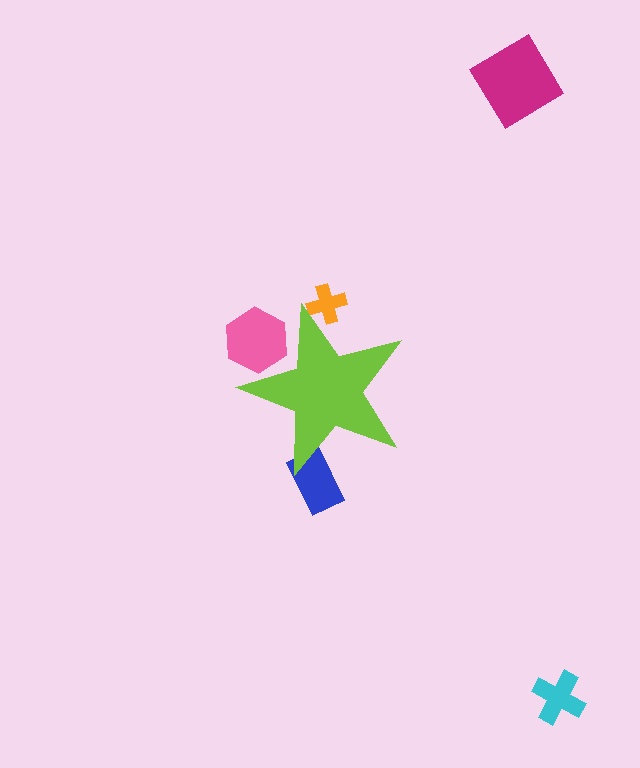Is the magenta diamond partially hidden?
No, the magenta diamond is fully visible.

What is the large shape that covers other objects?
A lime star.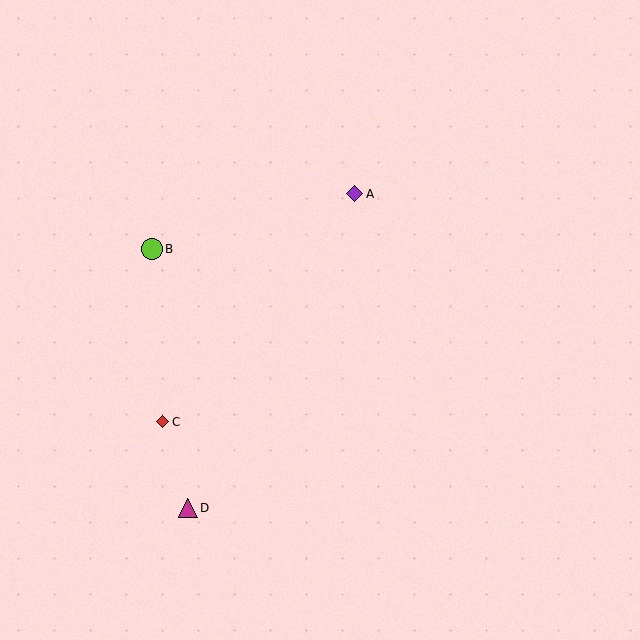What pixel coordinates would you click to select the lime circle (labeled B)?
Click at (152, 249) to select the lime circle B.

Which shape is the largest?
The lime circle (labeled B) is the largest.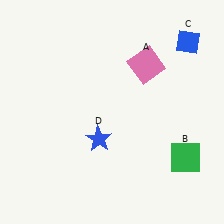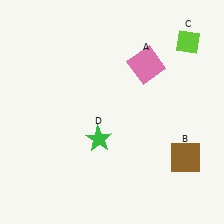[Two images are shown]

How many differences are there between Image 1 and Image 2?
There are 3 differences between the two images.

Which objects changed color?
B changed from green to brown. C changed from blue to lime. D changed from blue to green.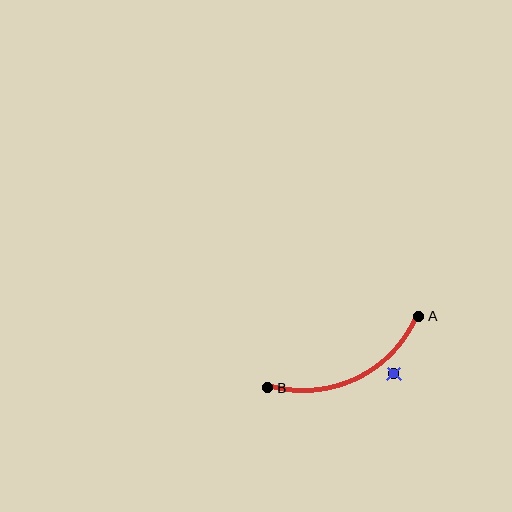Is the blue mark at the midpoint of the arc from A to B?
No — the blue mark does not lie on the arc at all. It sits slightly outside the curve.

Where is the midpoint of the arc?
The arc midpoint is the point on the curve farthest from the straight line joining A and B. It sits below that line.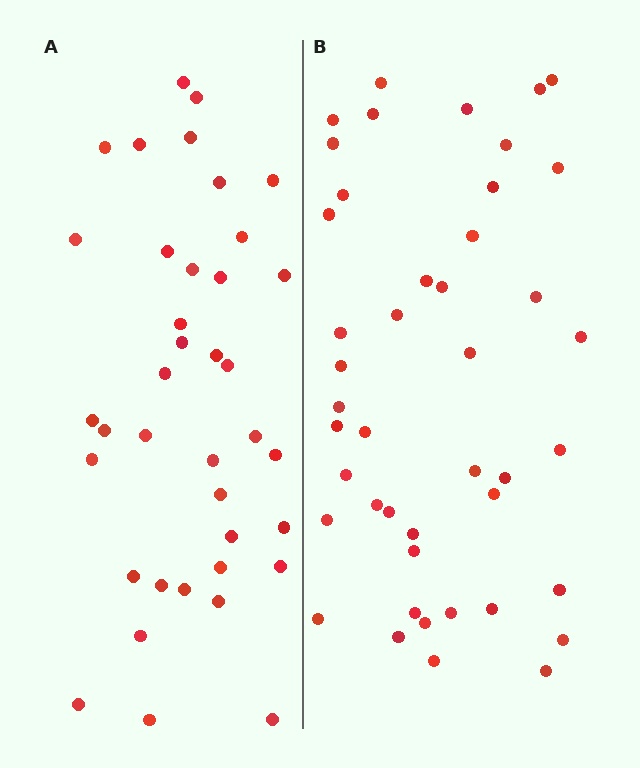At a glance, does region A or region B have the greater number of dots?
Region B (the right region) has more dots.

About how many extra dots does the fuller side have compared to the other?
Region B has about 6 more dots than region A.